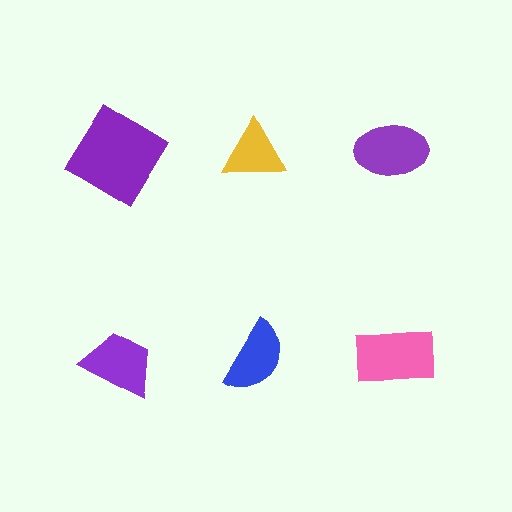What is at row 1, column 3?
A purple ellipse.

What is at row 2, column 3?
A pink rectangle.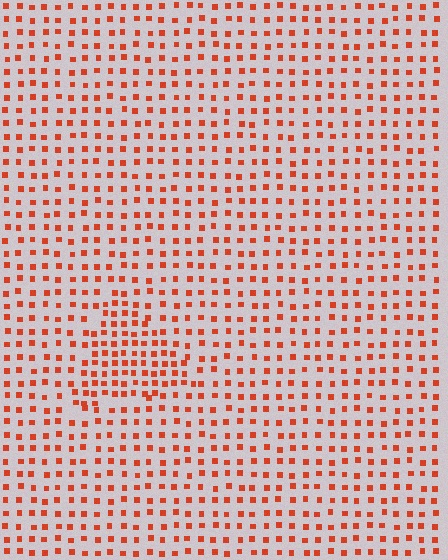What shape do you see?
I see a triangle.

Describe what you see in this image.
The image contains small red elements arranged at two different densities. A triangle-shaped region is visible where the elements are more densely packed than the surrounding area.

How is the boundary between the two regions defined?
The boundary is defined by a change in element density (approximately 1.7x ratio). All elements are the same color, size, and shape.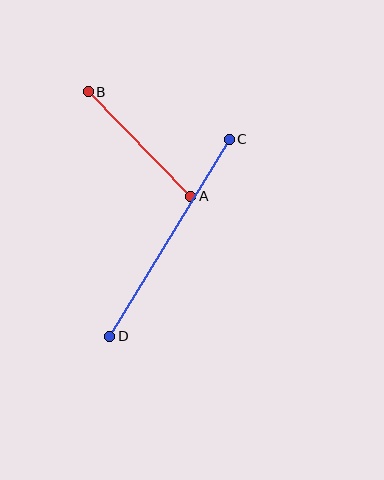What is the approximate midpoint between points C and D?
The midpoint is at approximately (170, 238) pixels.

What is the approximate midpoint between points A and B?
The midpoint is at approximately (139, 144) pixels.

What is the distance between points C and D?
The distance is approximately 230 pixels.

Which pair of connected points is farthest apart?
Points C and D are farthest apart.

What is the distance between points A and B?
The distance is approximately 147 pixels.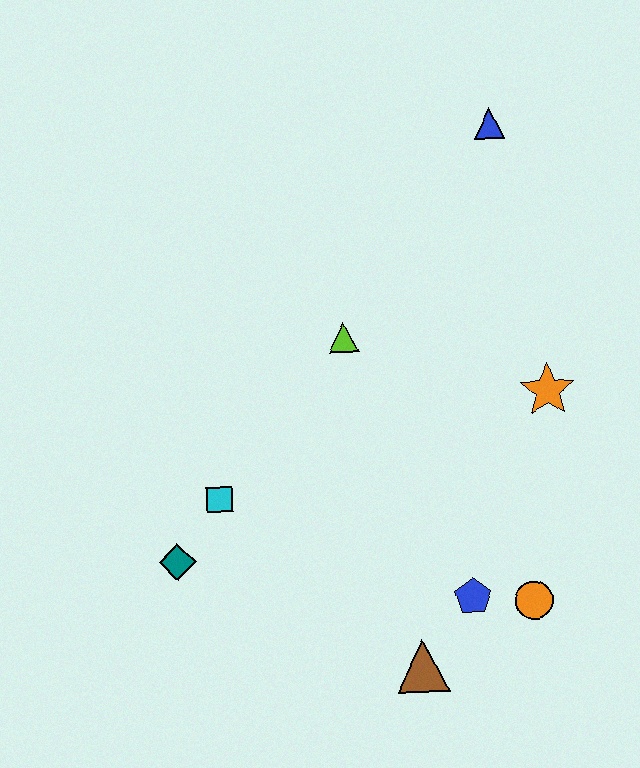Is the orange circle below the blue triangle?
Yes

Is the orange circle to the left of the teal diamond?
No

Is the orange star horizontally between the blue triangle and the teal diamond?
No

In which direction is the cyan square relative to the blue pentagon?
The cyan square is to the left of the blue pentagon.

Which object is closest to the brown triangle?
The blue pentagon is closest to the brown triangle.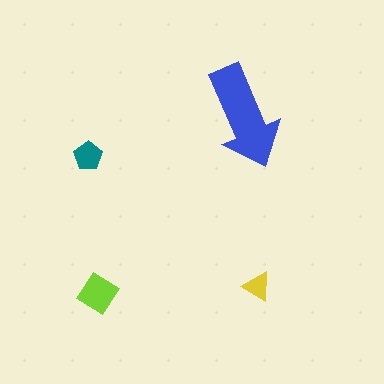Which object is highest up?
The blue arrow is topmost.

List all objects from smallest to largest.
The yellow triangle, the teal pentagon, the lime diamond, the blue arrow.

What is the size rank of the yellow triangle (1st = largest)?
4th.